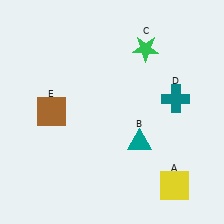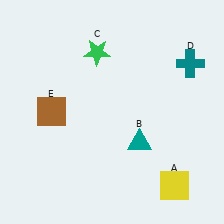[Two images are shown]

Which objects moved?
The objects that moved are: the green star (C), the teal cross (D).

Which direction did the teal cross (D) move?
The teal cross (D) moved up.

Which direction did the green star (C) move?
The green star (C) moved left.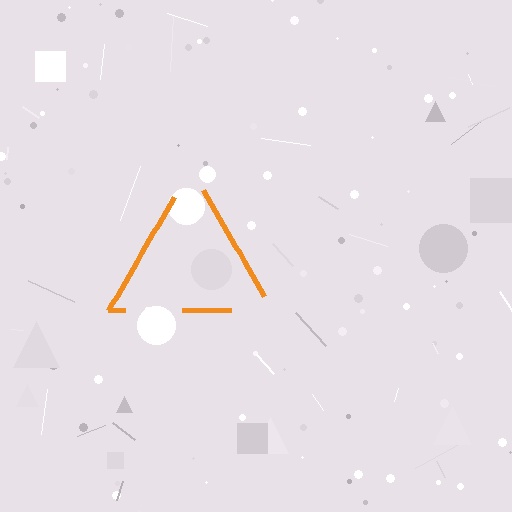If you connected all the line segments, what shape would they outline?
They would outline a triangle.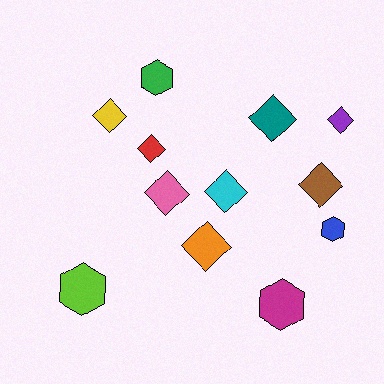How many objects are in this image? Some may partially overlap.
There are 12 objects.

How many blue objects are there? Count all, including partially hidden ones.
There is 1 blue object.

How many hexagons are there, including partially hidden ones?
There are 4 hexagons.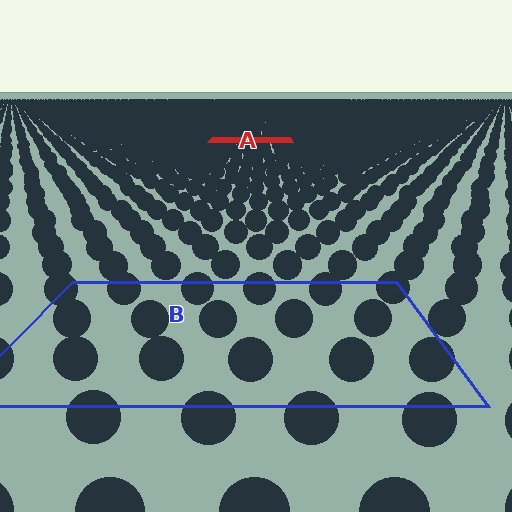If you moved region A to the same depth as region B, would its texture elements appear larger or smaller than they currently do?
They would appear larger. At a closer depth, the same texture elements are projected at a bigger on-screen size.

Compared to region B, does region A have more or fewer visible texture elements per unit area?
Region A has more texture elements per unit area — they are packed more densely because it is farther away.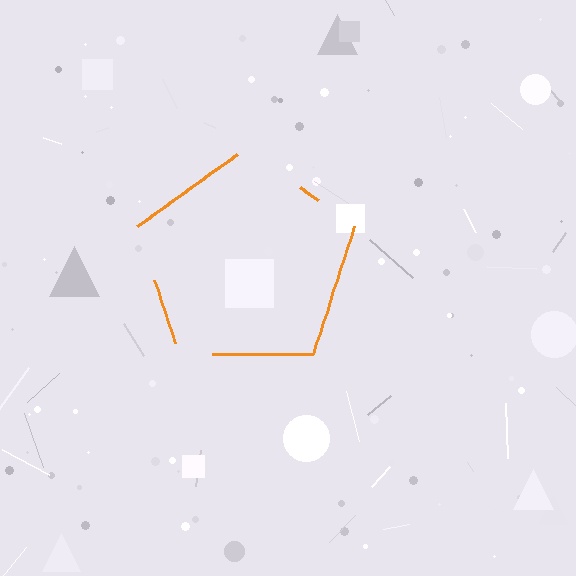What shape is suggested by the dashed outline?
The dashed outline suggests a pentagon.